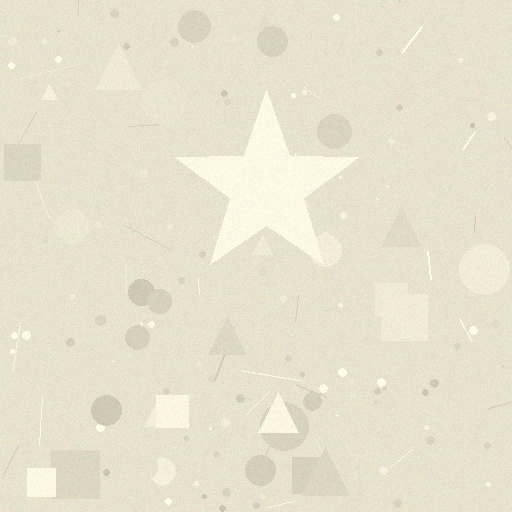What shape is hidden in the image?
A star is hidden in the image.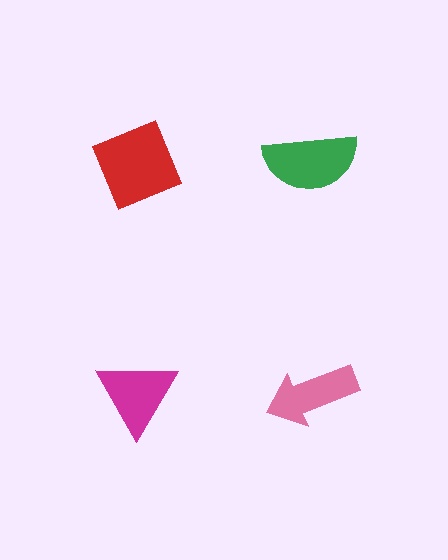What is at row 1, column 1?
A red diamond.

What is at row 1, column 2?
A green semicircle.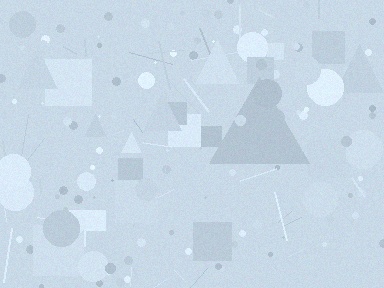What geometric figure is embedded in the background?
A triangle is embedded in the background.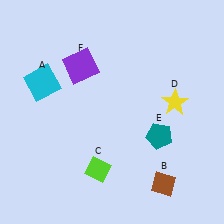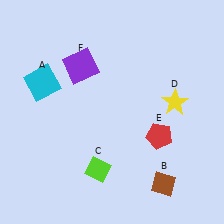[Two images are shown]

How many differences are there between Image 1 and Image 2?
There is 1 difference between the two images.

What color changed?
The pentagon (E) changed from teal in Image 1 to red in Image 2.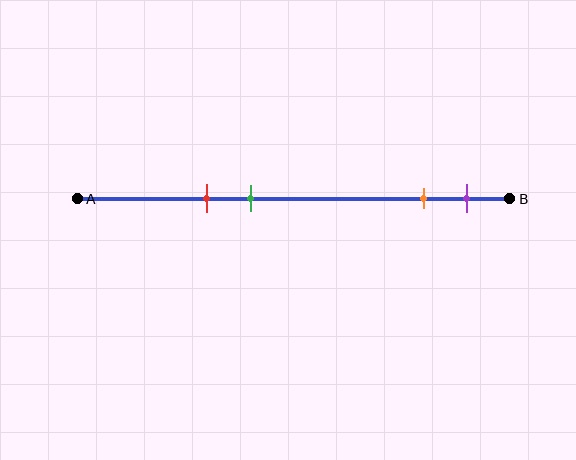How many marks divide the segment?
There are 4 marks dividing the segment.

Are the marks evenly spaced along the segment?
No, the marks are not evenly spaced.